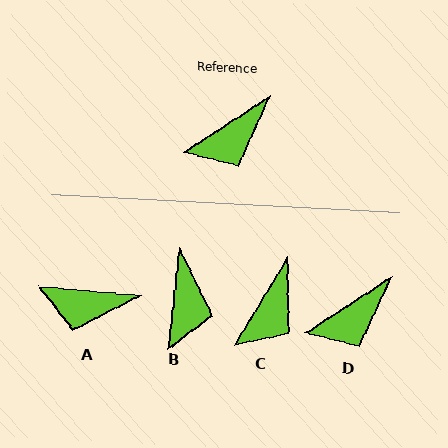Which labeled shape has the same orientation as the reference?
D.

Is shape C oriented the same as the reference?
No, it is off by about 26 degrees.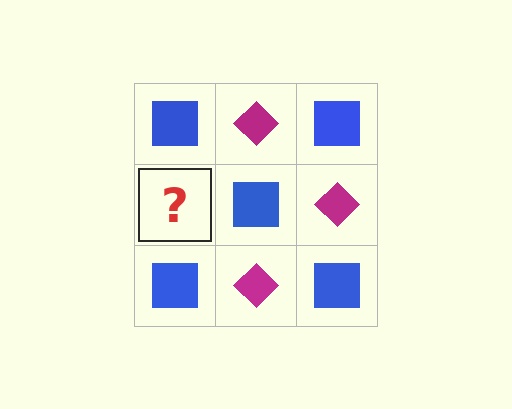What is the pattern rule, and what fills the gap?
The rule is that it alternates blue square and magenta diamond in a checkerboard pattern. The gap should be filled with a magenta diamond.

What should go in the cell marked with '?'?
The missing cell should contain a magenta diamond.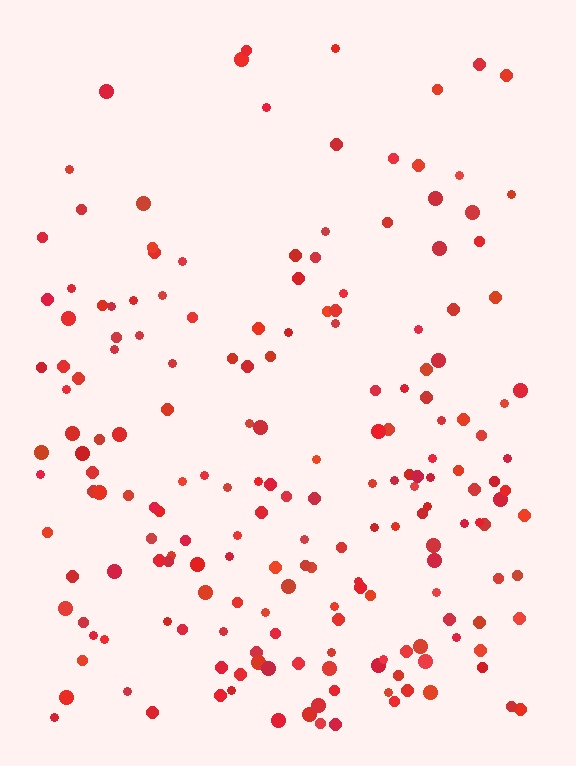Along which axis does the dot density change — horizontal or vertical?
Vertical.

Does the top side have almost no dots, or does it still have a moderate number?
Still a moderate number, just noticeably fewer than the bottom.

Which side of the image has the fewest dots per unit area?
The top.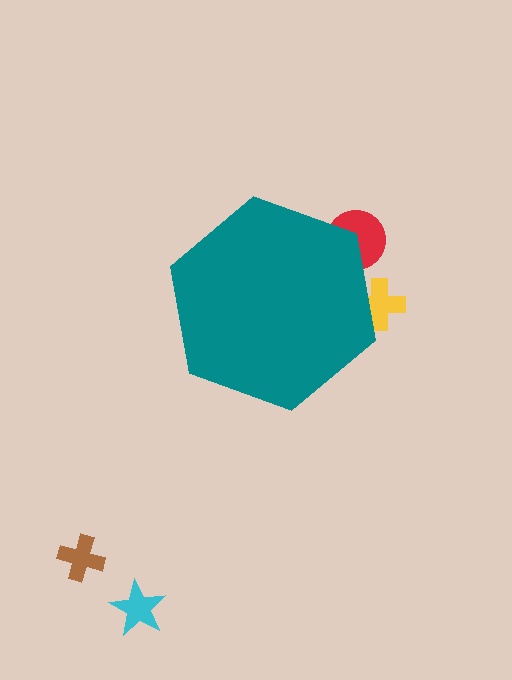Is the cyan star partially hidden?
No, the cyan star is fully visible.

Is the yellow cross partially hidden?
Yes, the yellow cross is partially hidden behind the teal hexagon.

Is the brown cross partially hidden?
No, the brown cross is fully visible.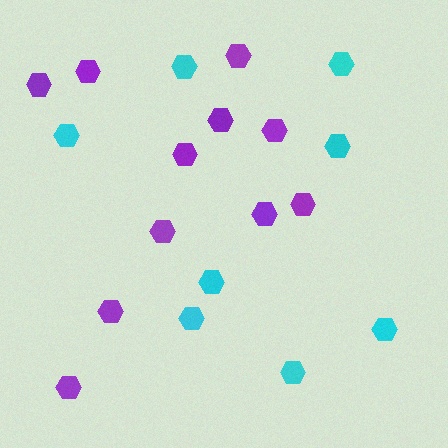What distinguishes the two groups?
There are 2 groups: one group of cyan hexagons (8) and one group of purple hexagons (11).